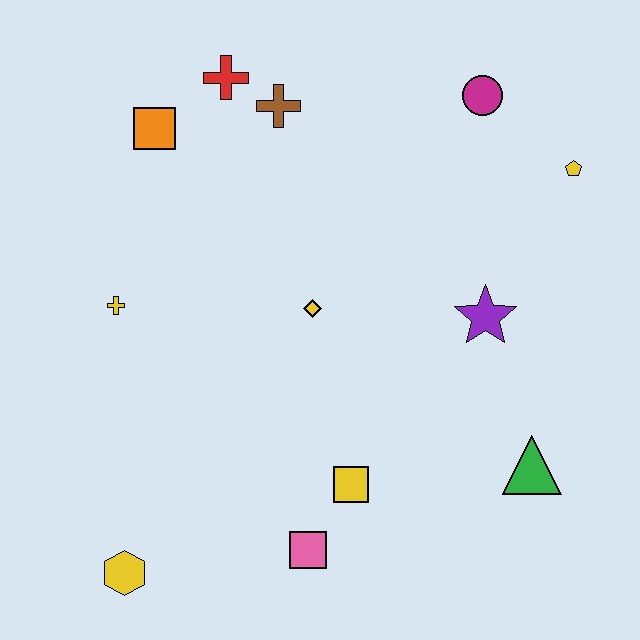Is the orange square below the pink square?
No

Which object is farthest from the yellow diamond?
The yellow hexagon is farthest from the yellow diamond.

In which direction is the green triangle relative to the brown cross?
The green triangle is below the brown cross.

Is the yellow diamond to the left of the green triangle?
Yes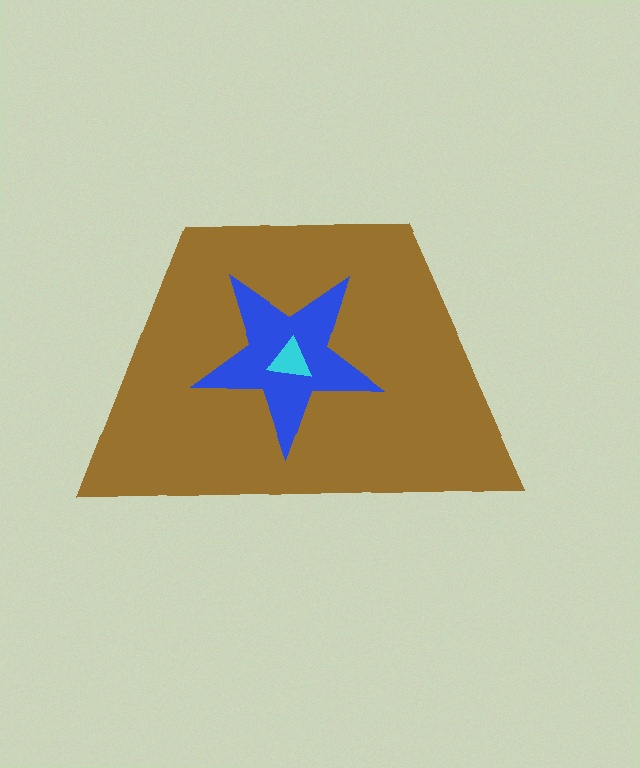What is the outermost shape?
The brown trapezoid.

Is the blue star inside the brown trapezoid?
Yes.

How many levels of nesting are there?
3.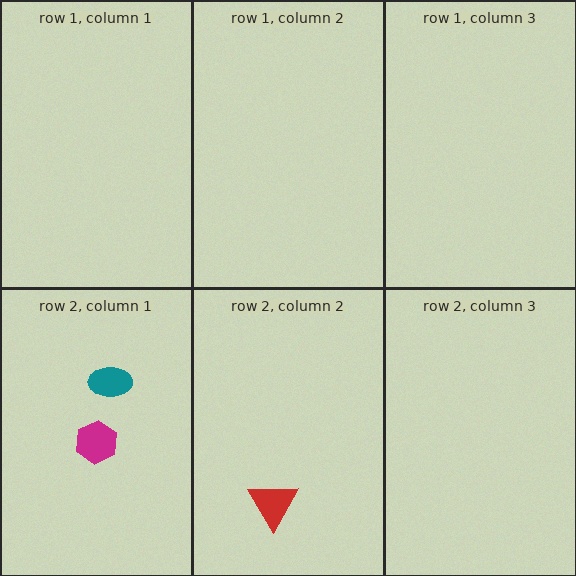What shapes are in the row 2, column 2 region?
The red triangle.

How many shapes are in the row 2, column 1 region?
2.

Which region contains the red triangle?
The row 2, column 2 region.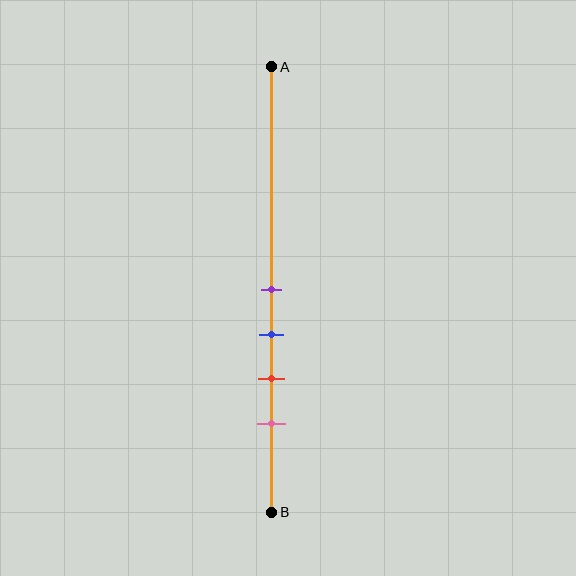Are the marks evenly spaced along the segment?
Yes, the marks are approximately evenly spaced.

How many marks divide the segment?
There are 4 marks dividing the segment.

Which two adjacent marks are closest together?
The purple and blue marks are the closest adjacent pair.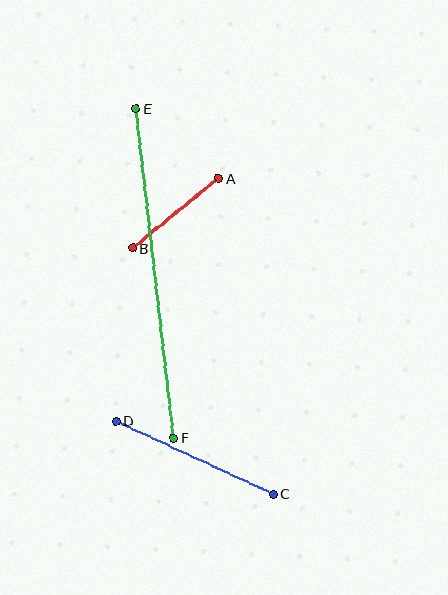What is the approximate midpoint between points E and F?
The midpoint is at approximately (155, 273) pixels.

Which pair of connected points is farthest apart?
Points E and F are farthest apart.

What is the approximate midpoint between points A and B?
The midpoint is at approximately (176, 213) pixels.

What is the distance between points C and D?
The distance is approximately 174 pixels.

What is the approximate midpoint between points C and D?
The midpoint is at approximately (195, 457) pixels.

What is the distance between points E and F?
The distance is approximately 332 pixels.